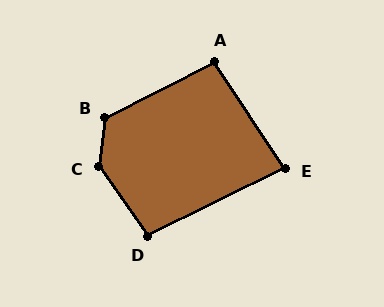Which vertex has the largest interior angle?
C, at approximately 138 degrees.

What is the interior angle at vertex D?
Approximately 99 degrees (obtuse).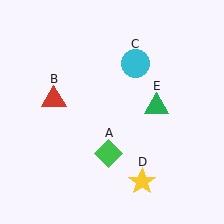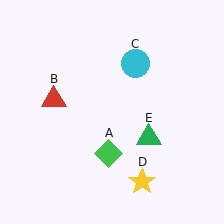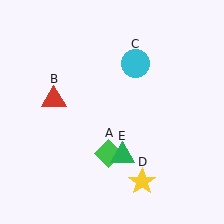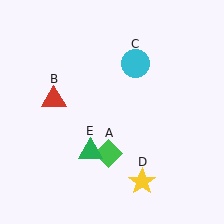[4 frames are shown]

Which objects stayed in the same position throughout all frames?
Green diamond (object A) and red triangle (object B) and cyan circle (object C) and yellow star (object D) remained stationary.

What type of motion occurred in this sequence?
The green triangle (object E) rotated clockwise around the center of the scene.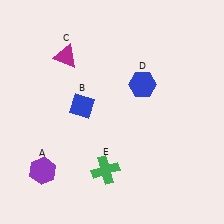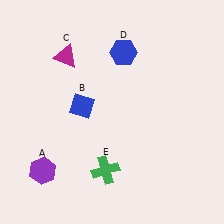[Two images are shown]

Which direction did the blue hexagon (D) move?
The blue hexagon (D) moved up.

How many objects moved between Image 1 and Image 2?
1 object moved between the two images.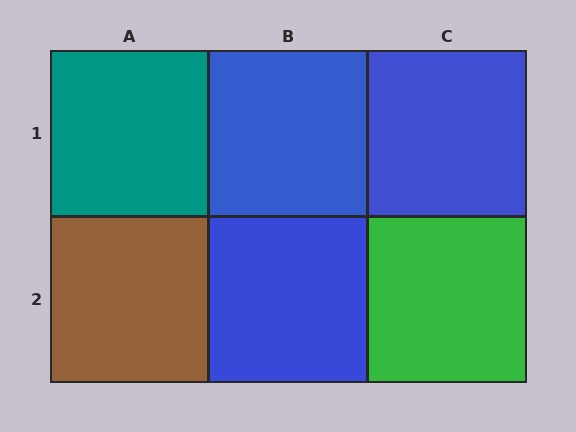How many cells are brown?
1 cell is brown.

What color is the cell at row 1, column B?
Blue.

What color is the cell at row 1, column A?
Teal.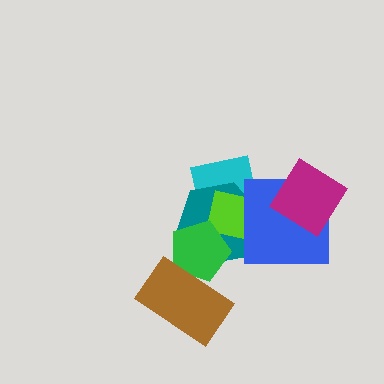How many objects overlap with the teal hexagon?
4 objects overlap with the teal hexagon.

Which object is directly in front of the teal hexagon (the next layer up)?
The lime square is directly in front of the teal hexagon.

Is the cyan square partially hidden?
Yes, it is partially covered by another shape.